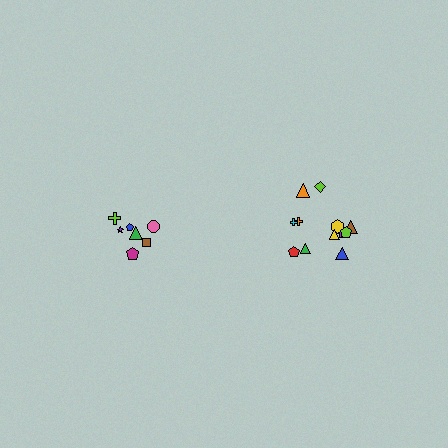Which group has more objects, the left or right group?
The right group.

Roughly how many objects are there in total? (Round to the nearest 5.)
Roughly 20 objects in total.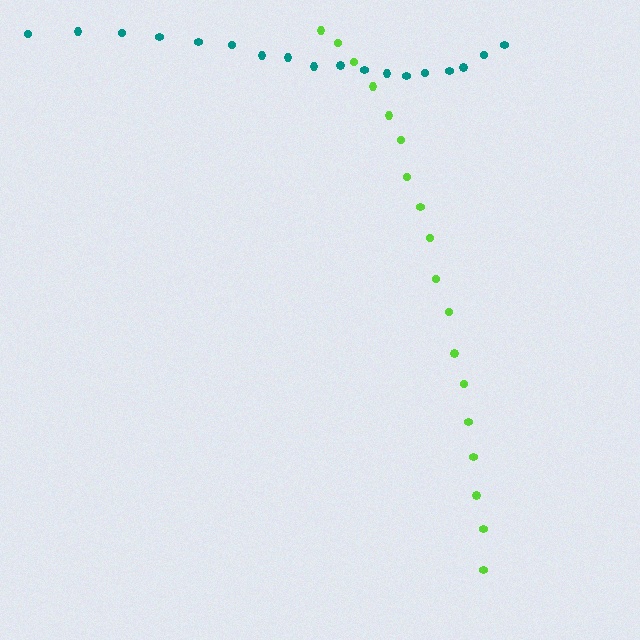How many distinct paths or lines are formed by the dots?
There are 2 distinct paths.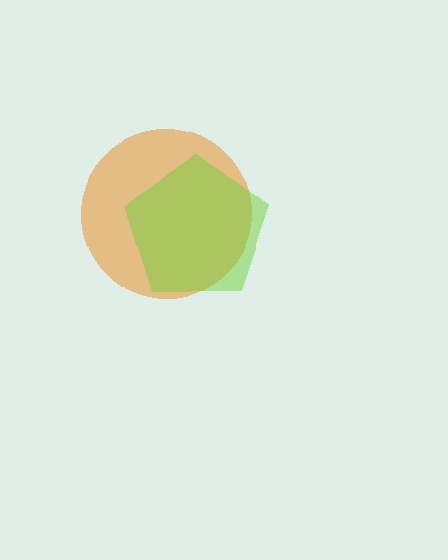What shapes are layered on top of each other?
The layered shapes are: an orange circle, a lime pentagon.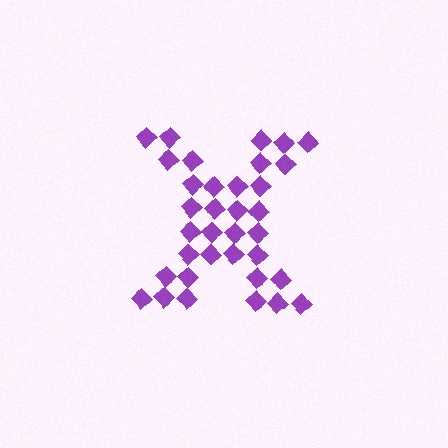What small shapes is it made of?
It is made of small diamonds.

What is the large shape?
The large shape is the letter X.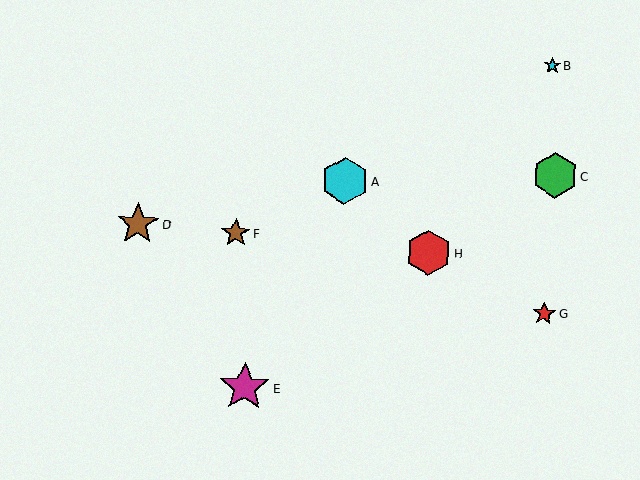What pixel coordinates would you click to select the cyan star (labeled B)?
Click at (552, 65) to select the cyan star B.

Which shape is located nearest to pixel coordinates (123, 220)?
The brown star (labeled D) at (138, 224) is nearest to that location.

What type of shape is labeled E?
Shape E is a magenta star.